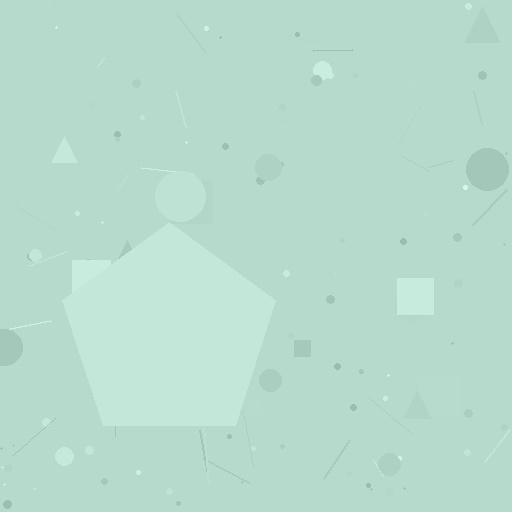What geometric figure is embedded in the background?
A pentagon is embedded in the background.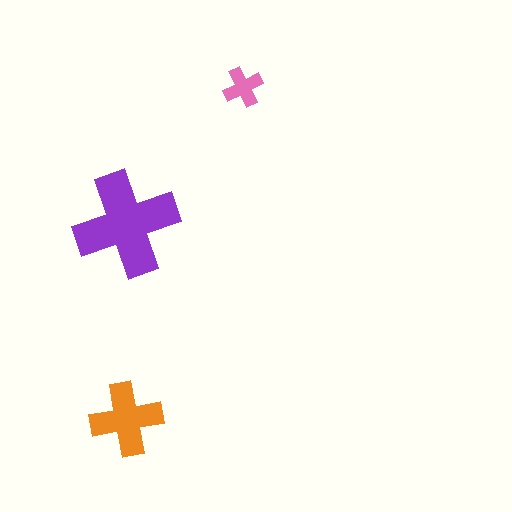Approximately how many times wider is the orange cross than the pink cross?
About 2 times wider.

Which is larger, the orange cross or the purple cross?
The purple one.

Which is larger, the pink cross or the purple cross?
The purple one.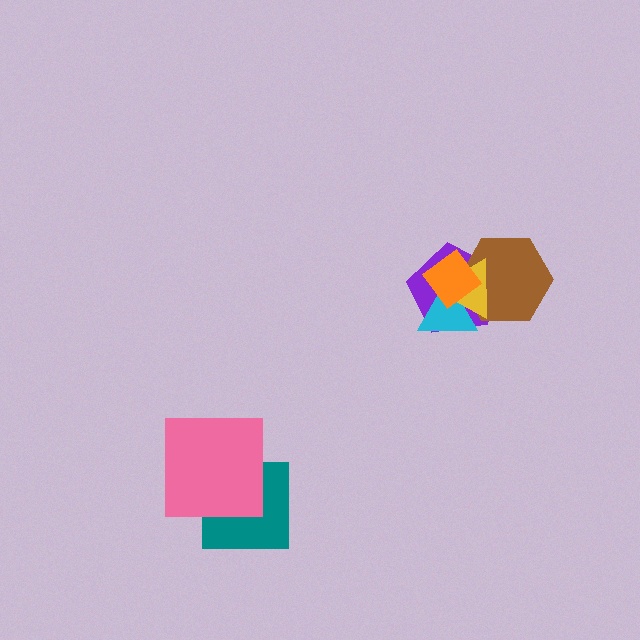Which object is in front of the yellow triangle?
The orange diamond is in front of the yellow triangle.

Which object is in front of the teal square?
The pink square is in front of the teal square.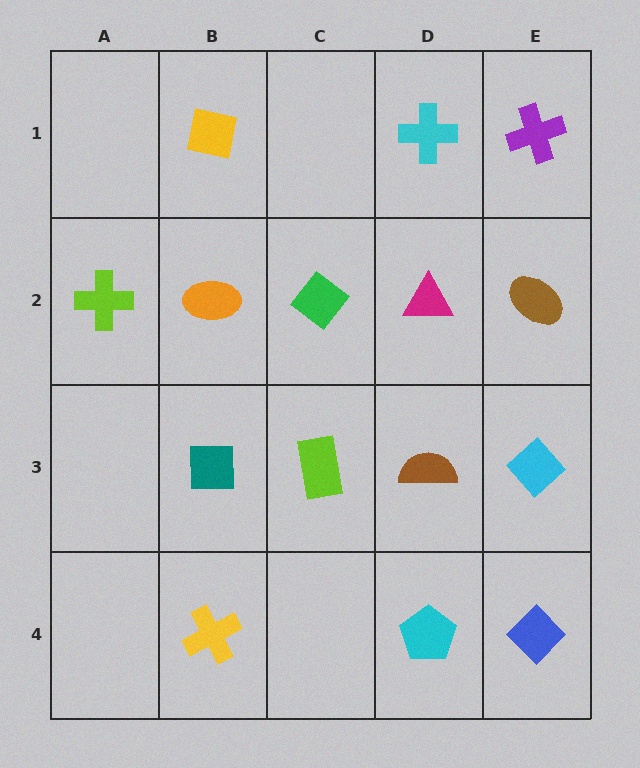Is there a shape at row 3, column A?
No, that cell is empty.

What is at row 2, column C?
A green diamond.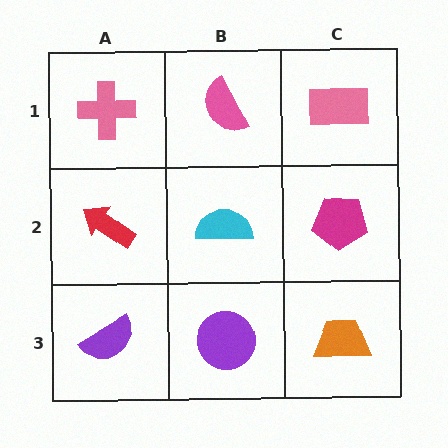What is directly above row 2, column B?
A pink semicircle.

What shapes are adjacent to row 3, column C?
A magenta pentagon (row 2, column C), a purple circle (row 3, column B).